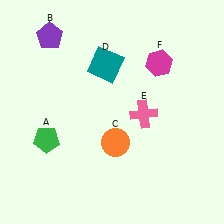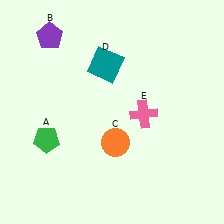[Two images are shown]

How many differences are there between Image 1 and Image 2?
There is 1 difference between the two images.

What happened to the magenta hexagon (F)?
The magenta hexagon (F) was removed in Image 2. It was in the top-right area of Image 1.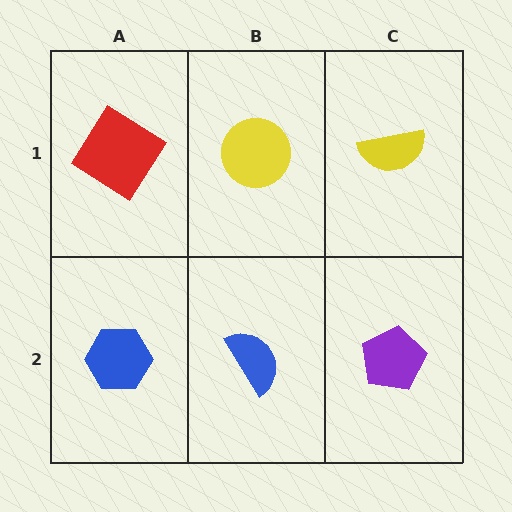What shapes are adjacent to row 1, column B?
A blue semicircle (row 2, column B), a red diamond (row 1, column A), a yellow semicircle (row 1, column C).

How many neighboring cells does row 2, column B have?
3.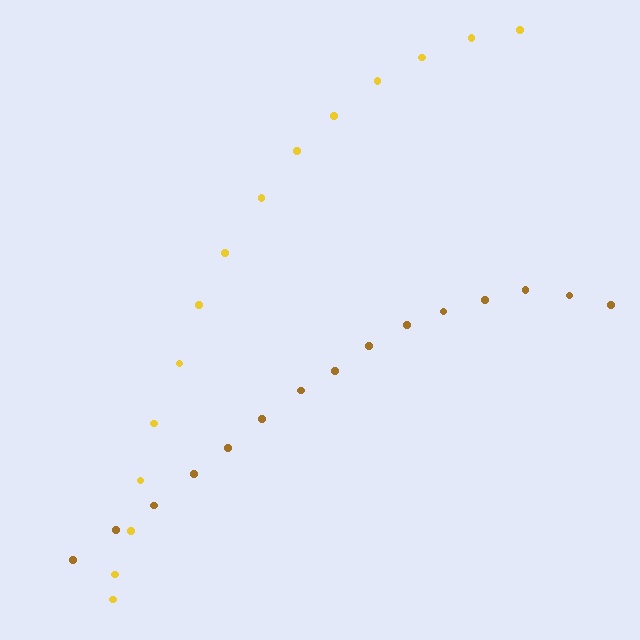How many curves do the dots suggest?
There are 2 distinct paths.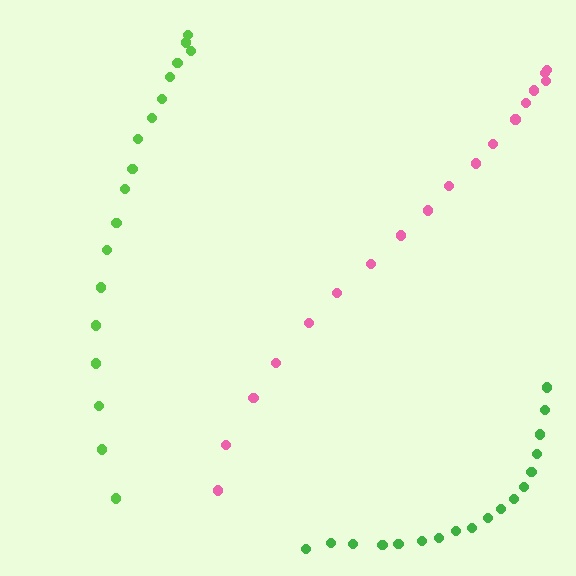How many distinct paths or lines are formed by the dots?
There are 3 distinct paths.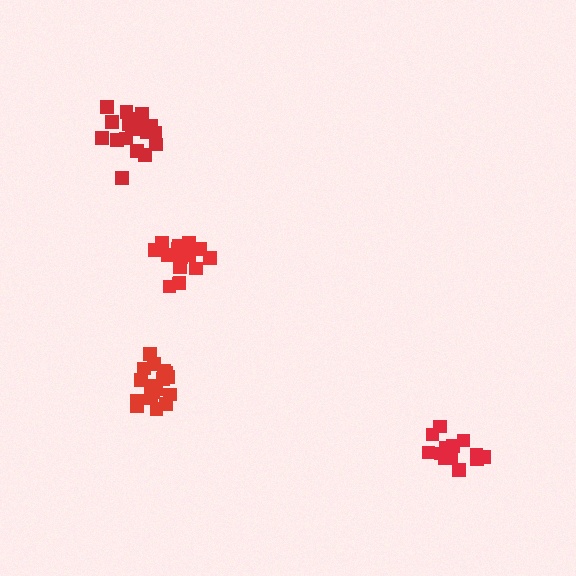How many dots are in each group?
Group 1: 14 dots, Group 2: 20 dots, Group 3: 17 dots, Group 4: 17 dots (68 total).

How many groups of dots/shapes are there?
There are 4 groups.